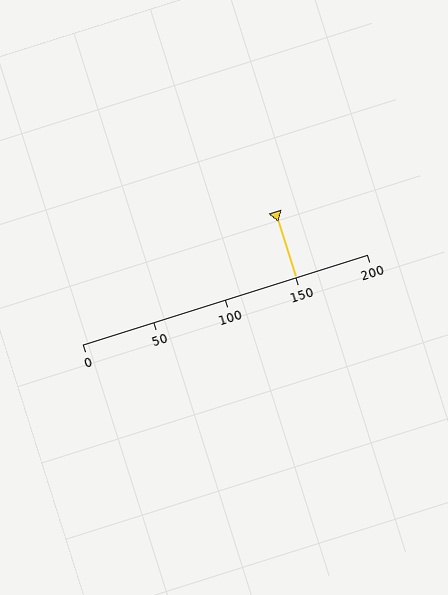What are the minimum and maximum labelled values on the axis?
The axis runs from 0 to 200.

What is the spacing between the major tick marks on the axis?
The major ticks are spaced 50 apart.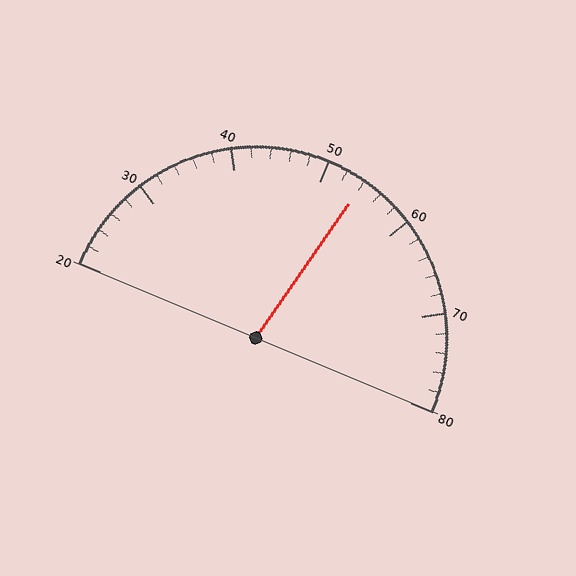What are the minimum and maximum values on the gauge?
The gauge ranges from 20 to 80.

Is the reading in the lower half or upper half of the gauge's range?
The reading is in the upper half of the range (20 to 80).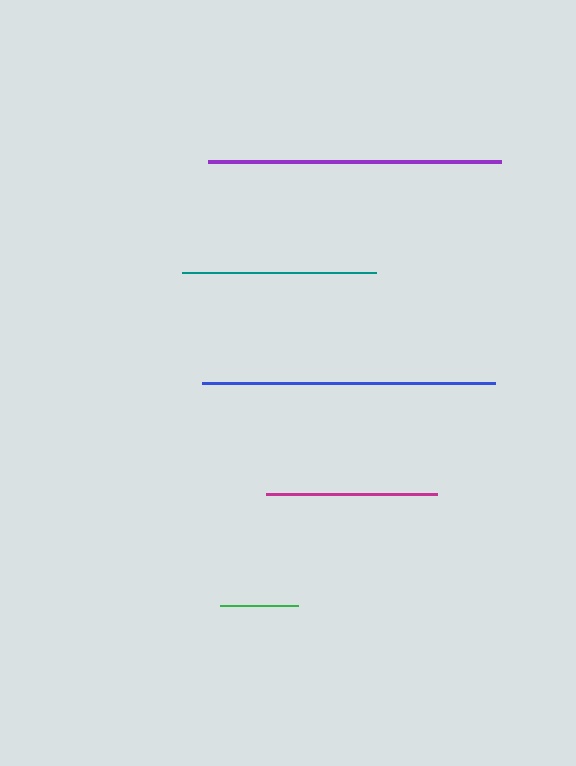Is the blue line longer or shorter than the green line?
The blue line is longer than the green line.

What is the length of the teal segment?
The teal segment is approximately 193 pixels long.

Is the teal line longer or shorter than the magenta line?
The teal line is longer than the magenta line.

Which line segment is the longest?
The blue line is the longest at approximately 293 pixels.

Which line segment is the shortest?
The green line is the shortest at approximately 78 pixels.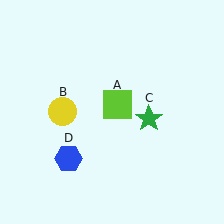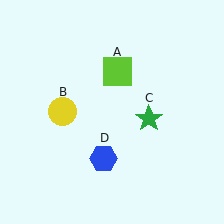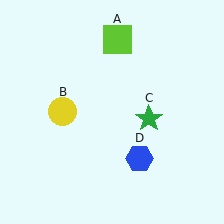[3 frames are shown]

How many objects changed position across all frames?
2 objects changed position: lime square (object A), blue hexagon (object D).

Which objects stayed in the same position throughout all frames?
Yellow circle (object B) and green star (object C) remained stationary.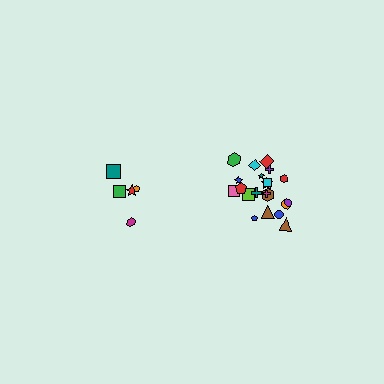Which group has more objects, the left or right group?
The right group.